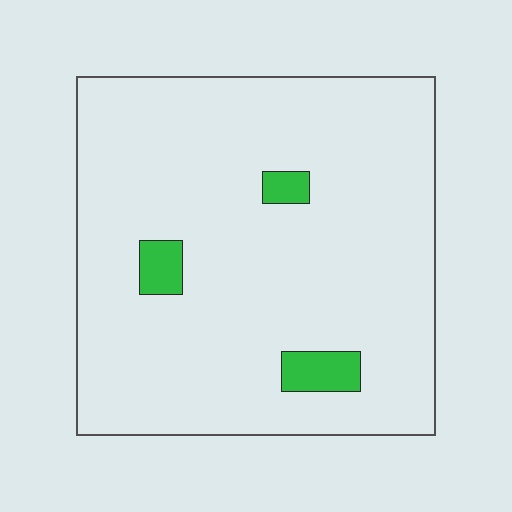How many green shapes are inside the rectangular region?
3.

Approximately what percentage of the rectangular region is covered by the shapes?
Approximately 5%.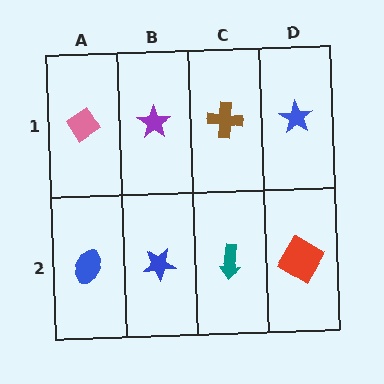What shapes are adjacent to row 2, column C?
A brown cross (row 1, column C), a blue star (row 2, column B), a red diamond (row 2, column D).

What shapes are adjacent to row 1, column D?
A red diamond (row 2, column D), a brown cross (row 1, column C).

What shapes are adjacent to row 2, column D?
A blue star (row 1, column D), a teal arrow (row 2, column C).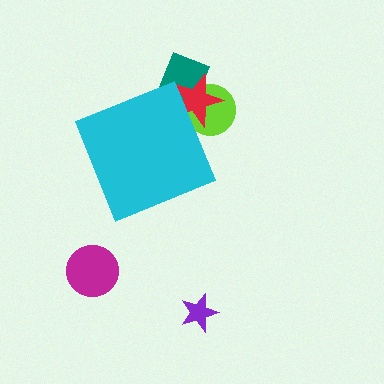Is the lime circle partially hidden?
Yes, the lime circle is partially hidden behind the cyan diamond.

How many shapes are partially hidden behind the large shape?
3 shapes are partially hidden.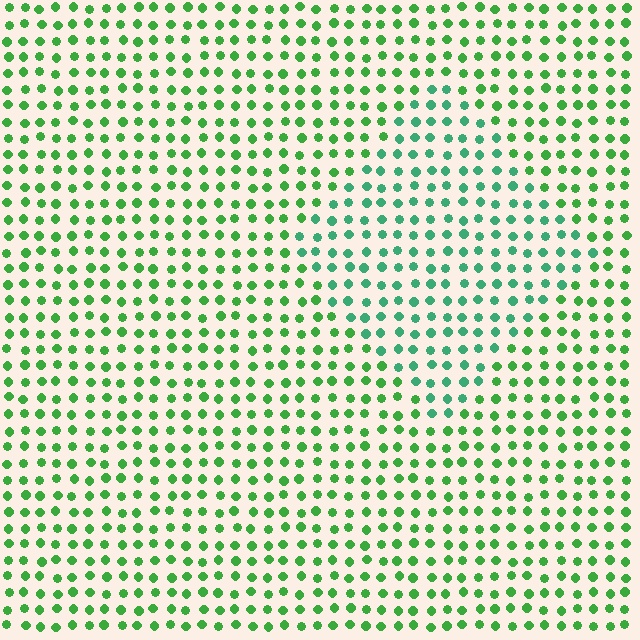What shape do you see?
I see a diamond.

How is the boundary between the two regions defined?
The boundary is defined purely by a slight shift in hue (about 30 degrees). Spacing, size, and orientation are identical on both sides.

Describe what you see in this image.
The image is filled with small green elements in a uniform arrangement. A diamond-shaped region is visible where the elements are tinted to a slightly different hue, forming a subtle color boundary.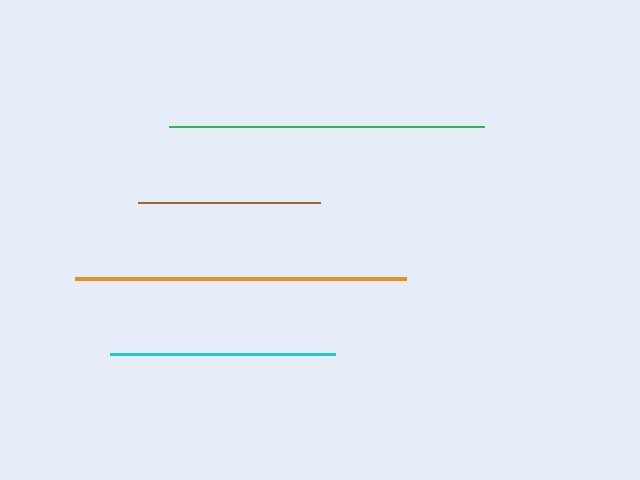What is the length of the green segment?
The green segment is approximately 315 pixels long.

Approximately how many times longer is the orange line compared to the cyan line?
The orange line is approximately 1.5 times the length of the cyan line.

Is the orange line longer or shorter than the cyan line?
The orange line is longer than the cyan line.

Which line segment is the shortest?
The brown line is the shortest at approximately 182 pixels.